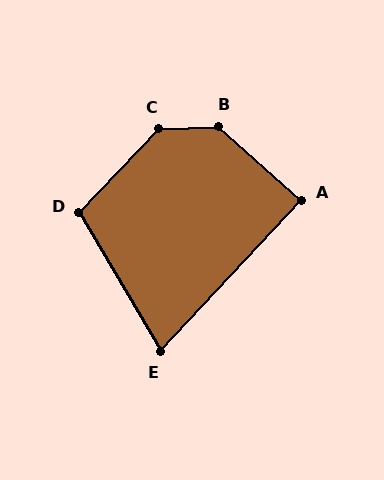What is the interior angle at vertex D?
Approximately 106 degrees (obtuse).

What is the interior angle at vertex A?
Approximately 89 degrees (approximately right).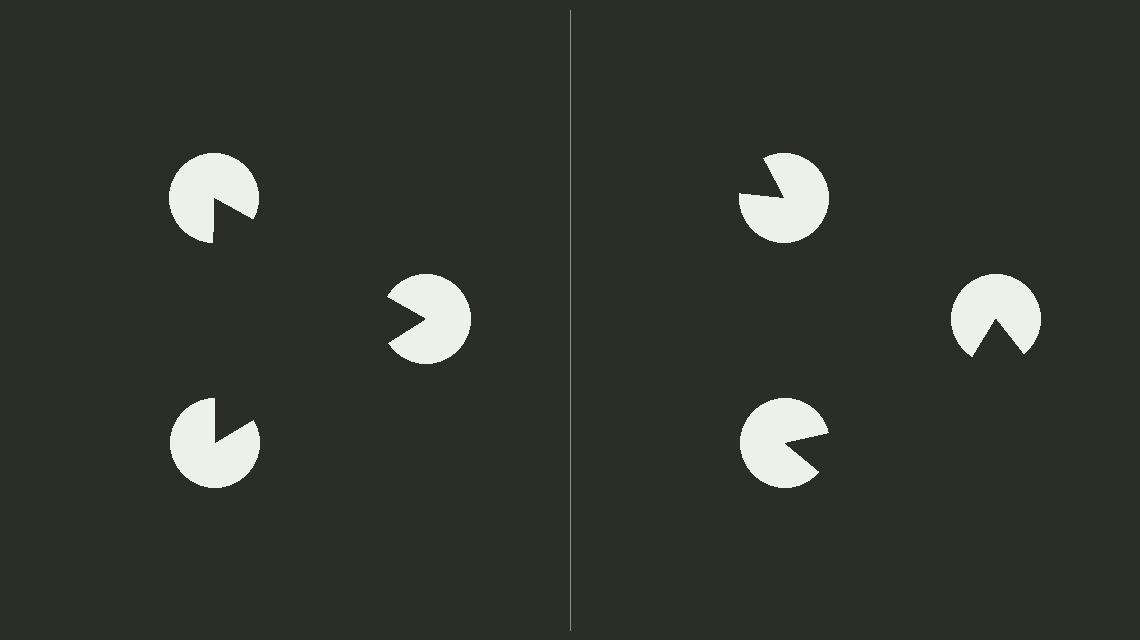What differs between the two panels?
The pac-man discs are positioned identically on both sides; only the wedge orientations differ. On the left they align to a triangle; on the right they are misaligned.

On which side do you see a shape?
An illusory triangle appears on the left side. On the right side the wedge cuts are rotated, so no coherent shape forms.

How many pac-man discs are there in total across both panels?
6 — 3 on each side.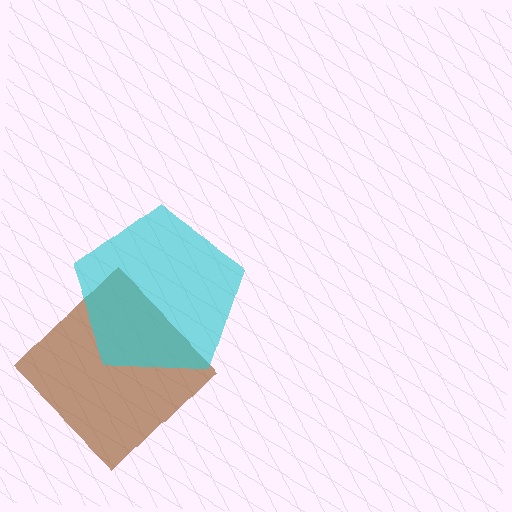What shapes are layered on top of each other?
The layered shapes are: a brown diamond, a cyan pentagon.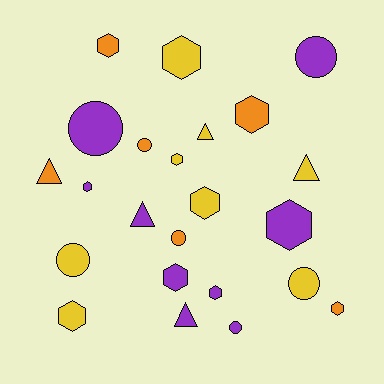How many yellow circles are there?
There are 2 yellow circles.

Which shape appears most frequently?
Hexagon, with 11 objects.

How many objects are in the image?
There are 23 objects.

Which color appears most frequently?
Purple, with 9 objects.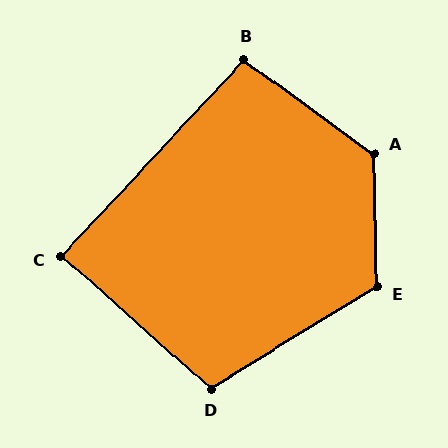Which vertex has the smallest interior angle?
C, at approximately 89 degrees.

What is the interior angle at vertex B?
Approximately 97 degrees (obtuse).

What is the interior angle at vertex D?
Approximately 107 degrees (obtuse).